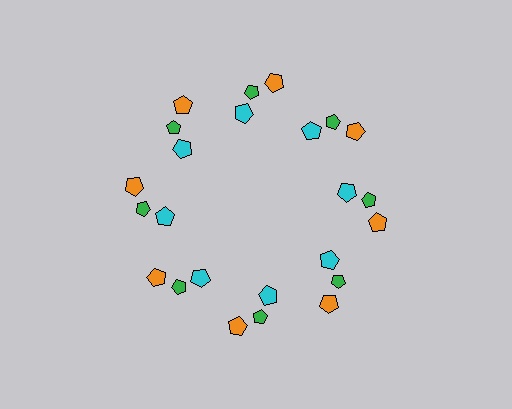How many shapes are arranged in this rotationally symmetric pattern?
There are 24 shapes, arranged in 8 groups of 3.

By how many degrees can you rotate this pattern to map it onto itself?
The pattern maps onto itself every 45 degrees of rotation.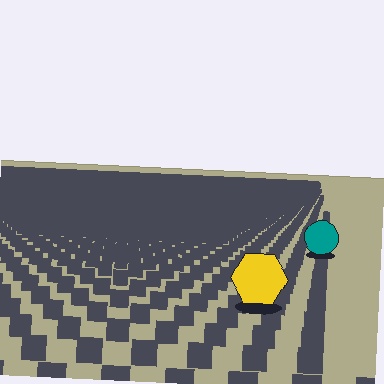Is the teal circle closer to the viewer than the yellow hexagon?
No. The yellow hexagon is closer — you can tell from the texture gradient: the ground texture is coarser near it.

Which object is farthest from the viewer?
The teal circle is farthest from the viewer. It appears smaller and the ground texture around it is denser.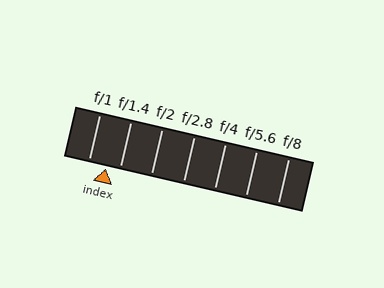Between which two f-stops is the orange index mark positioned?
The index mark is between f/1 and f/1.4.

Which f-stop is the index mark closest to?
The index mark is closest to f/1.4.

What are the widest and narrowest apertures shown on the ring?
The widest aperture shown is f/1 and the narrowest is f/8.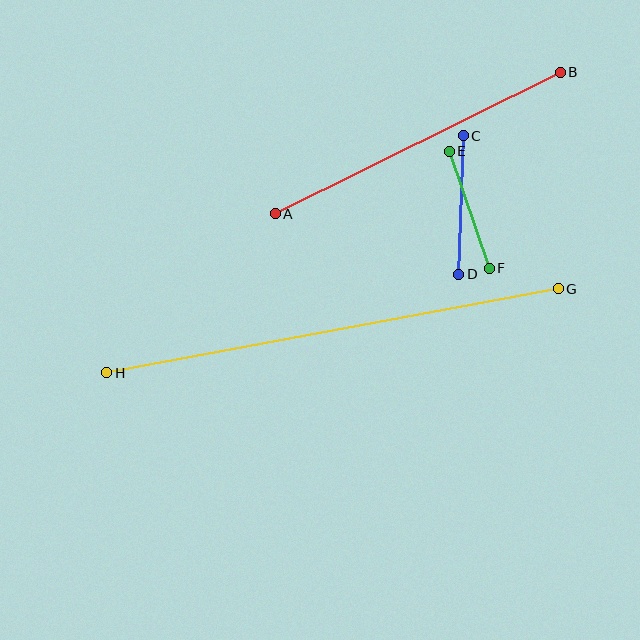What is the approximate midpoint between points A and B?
The midpoint is at approximately (418, 143) pixels.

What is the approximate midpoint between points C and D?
The midpoint is at approximately (461, 205) pixels.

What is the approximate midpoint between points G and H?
The midpoint is at approximately (332, 331) pixels.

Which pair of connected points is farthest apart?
Points G and H are farthest apart.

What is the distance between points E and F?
The distance is approximately 124 pixels.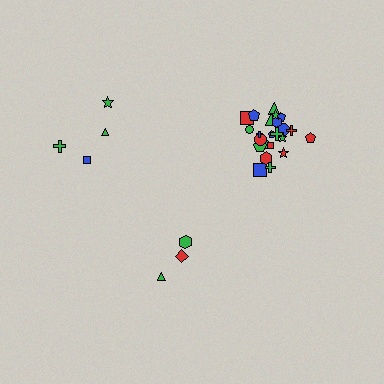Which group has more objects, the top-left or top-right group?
The top-right group.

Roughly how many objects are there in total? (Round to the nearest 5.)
Roughly 30 objects in total.